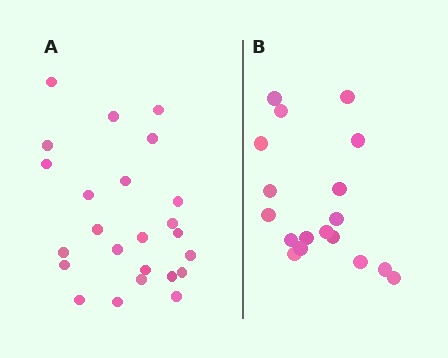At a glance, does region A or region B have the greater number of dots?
Region A (the left region) has more dots.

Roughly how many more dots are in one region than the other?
Region A has about 6 more dots than region B.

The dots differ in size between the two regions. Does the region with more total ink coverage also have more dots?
No. Region B has more total ink coverage because its dots are larger, but region A actually contains more individual dots. Total area can be misleading — the number of items is what matters here.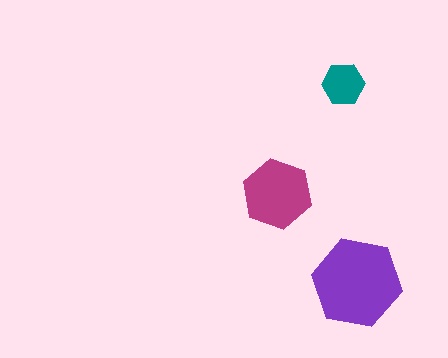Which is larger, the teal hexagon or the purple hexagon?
The purple one.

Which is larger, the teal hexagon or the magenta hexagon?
The magenta one.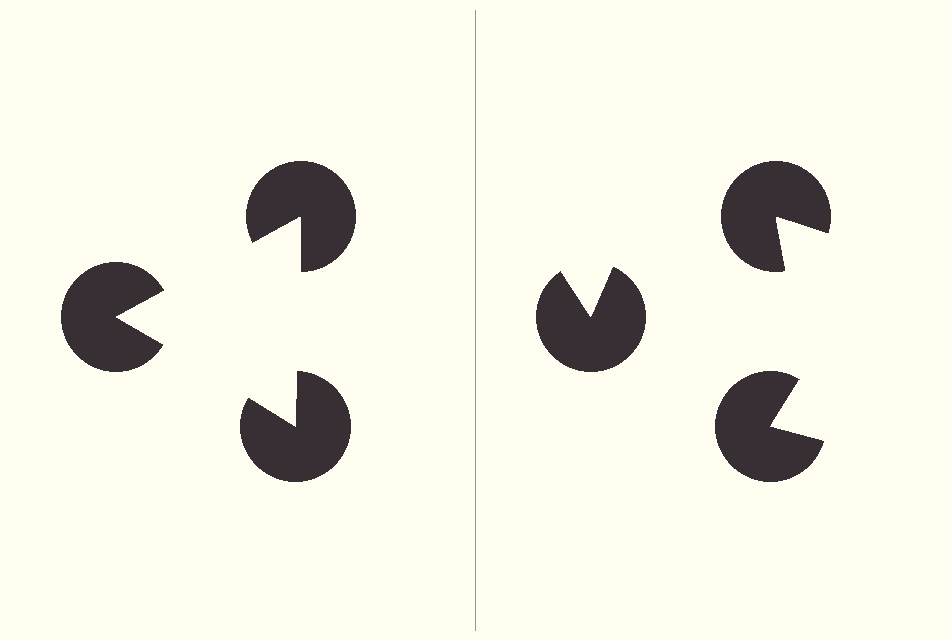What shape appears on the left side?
An illusory triangle.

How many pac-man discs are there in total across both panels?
6 — 3 on each side.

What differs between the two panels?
The pac-man discs are positioned identically on both sides; only the wedge orientations differ. On the left they align to a triangle; on the right they are misaligned.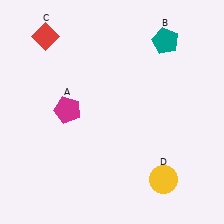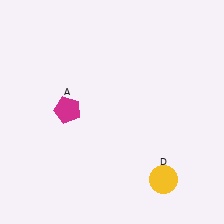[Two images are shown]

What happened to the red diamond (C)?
The red diamond (C) was removed in Image 2. It was in the top-left area of Image 1.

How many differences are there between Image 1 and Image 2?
There are 2 differences between the two images.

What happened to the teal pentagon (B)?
The teal pentagon (B) was removed in Image 2. It was in the top-right area of Image 1.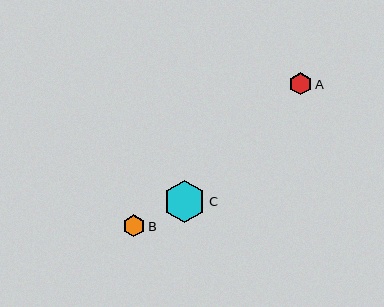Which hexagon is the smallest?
Hexagon A is the smallest with a size of approximately 22 pixels.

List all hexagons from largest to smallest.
From largest to smallest: C, B, A.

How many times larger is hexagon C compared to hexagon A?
Hexagon C is approximately 1.9 times the size of hexagon A.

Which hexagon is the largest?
Hexagon C is the largest with a size of approximately 42 pixels.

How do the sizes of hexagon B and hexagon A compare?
Hexagon B and hexagon A are approximately the same size.